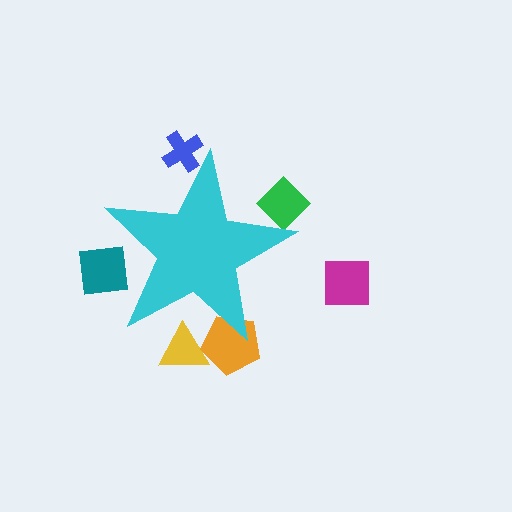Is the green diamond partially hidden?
Yes, the green diamond is partially hidden behind the cyan star.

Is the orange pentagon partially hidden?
Yes, the orange pentagon is partially hidden behind the cyan star.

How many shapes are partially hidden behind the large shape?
5 shapes are partially hidden.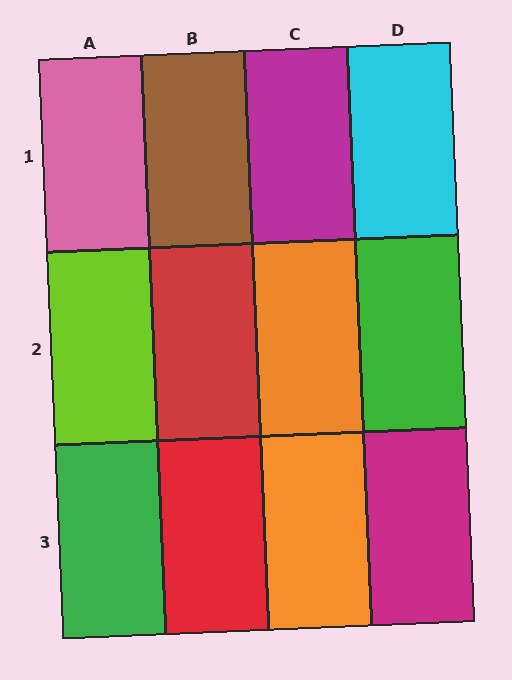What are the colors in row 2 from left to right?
Lime, red, orange, green.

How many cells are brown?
1 cell is brown.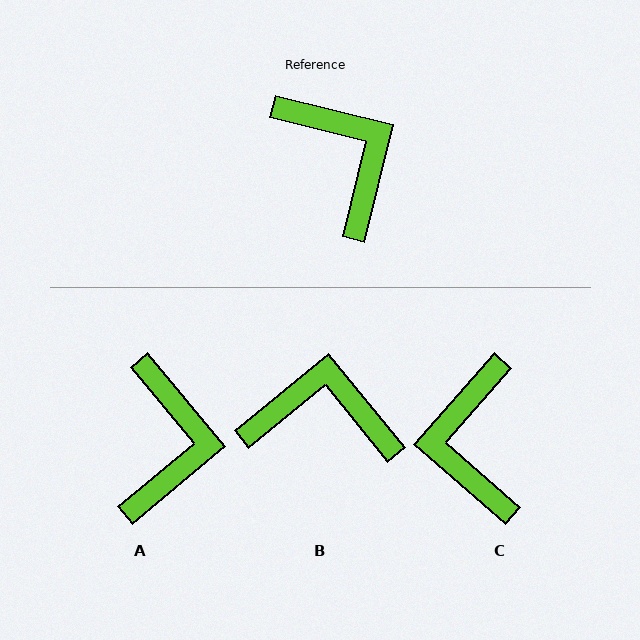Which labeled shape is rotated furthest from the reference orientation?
C, about 152 degrees away.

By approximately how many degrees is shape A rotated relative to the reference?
Approximately 36 degrees clockwise.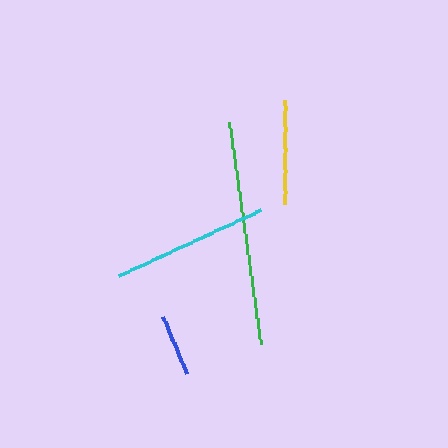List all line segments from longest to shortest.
From longest to shortest: green, cyan, yellow, blue.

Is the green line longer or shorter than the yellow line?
The green line is longer than the yellow line.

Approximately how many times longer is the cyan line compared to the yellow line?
The cyan line is approximately 1.5 times the length of the yellow line.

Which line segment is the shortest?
The blue line is the shortest at approximately 62 pixels.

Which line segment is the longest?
The green line is the longest at approximately 224 pixels.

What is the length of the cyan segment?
The cyan segment is approximately 157 pixels long.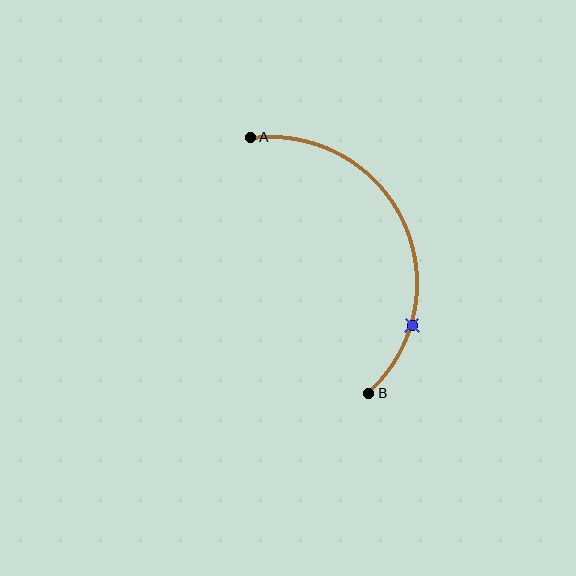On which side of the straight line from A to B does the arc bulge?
The arc bulges to the right of the straight line connecting A and B.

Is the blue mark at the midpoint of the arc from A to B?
No. The blue mark lies on the arc but is closer to endpoint B. The arc midpoint would be at the point on the curve equidistant along the arc from both A and B.